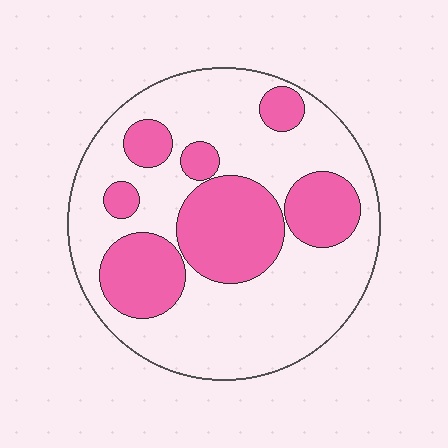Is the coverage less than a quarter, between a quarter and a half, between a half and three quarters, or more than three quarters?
Between a quarter and a half.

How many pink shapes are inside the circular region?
7.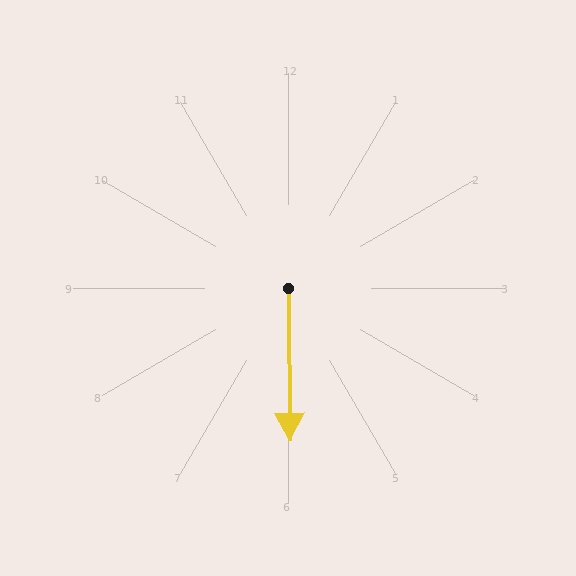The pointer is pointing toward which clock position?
Roughly 6 o'clock.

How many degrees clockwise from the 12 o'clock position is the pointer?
Approximately 179 degrees.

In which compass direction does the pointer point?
South.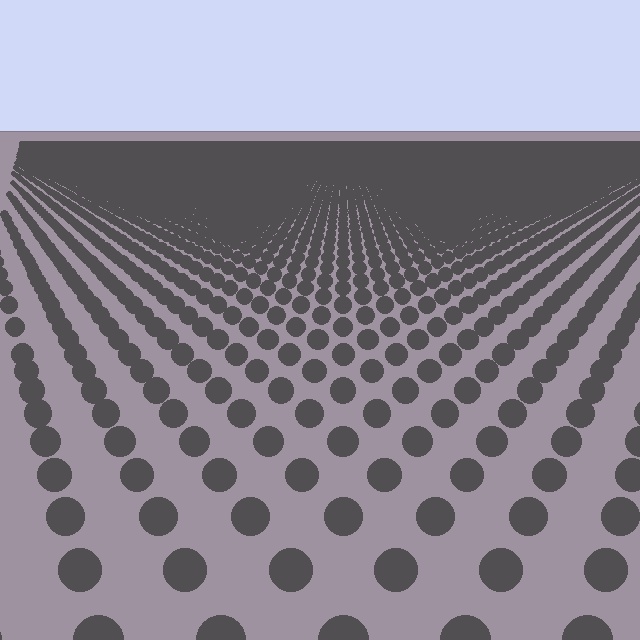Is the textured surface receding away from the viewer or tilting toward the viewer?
The surface is receding away from the viewer. Texture elements get smaller and denser toward the top.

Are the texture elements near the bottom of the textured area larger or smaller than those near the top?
Larger. Near the bottom, elements are closer to the viewer and appear at a bigger on-screen size.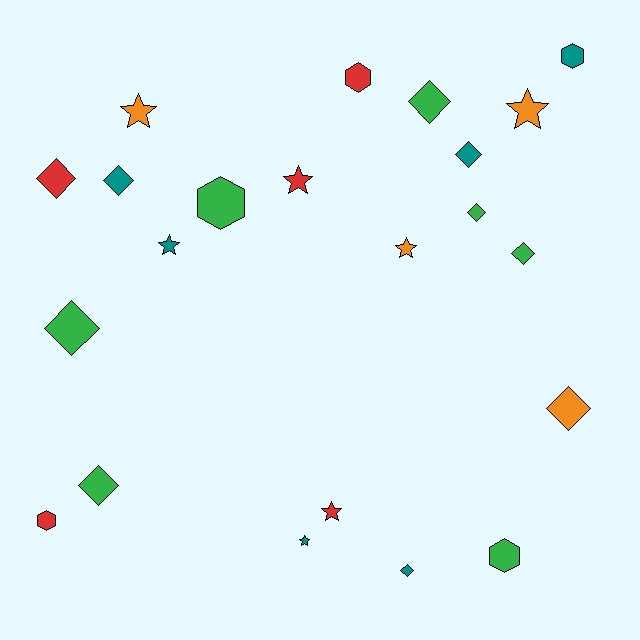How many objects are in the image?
There are 22 objects.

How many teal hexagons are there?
There is 1 teal hexagon.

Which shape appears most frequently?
Diamond, with 10 objects.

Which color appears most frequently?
Green, with 7 objects.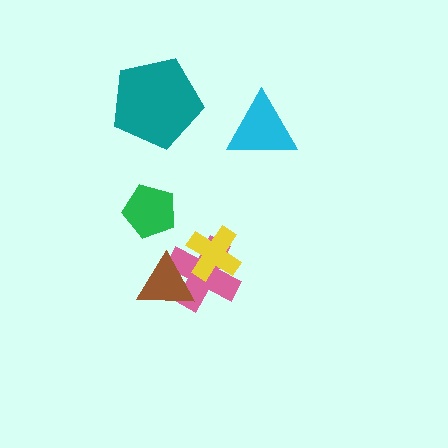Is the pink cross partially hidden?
Yes, it is partially covered by another shape.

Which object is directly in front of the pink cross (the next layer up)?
The yellow cross is directly in front of the pink cross.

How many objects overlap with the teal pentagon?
0 objects overlap with the teal pentagon.